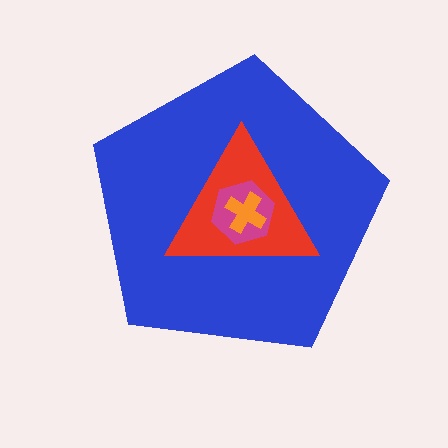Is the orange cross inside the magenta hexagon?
Yes.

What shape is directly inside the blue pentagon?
The red triangle.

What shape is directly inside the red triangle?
The magenta hexagon.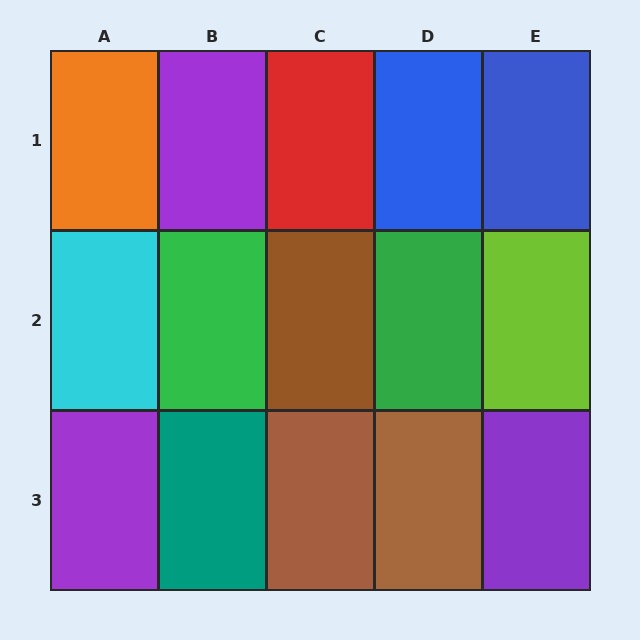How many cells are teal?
1 cell is teal.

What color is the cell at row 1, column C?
Red.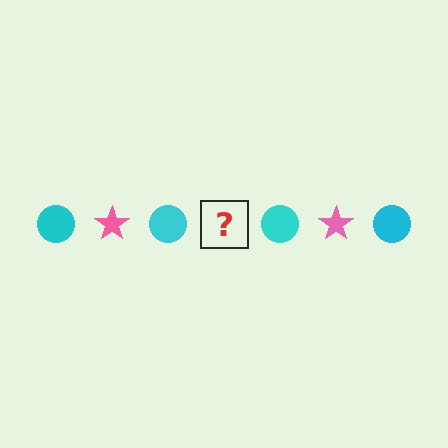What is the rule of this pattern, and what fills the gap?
The rule is that the pattern alternates between cyan circle and pink star. The gap should be filled with a pink star.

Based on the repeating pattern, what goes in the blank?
The blank should be a pink star.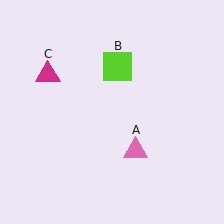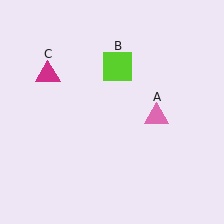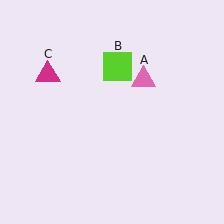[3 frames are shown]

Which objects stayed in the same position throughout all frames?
Lime square (object B) and magenta triangle (object C) remained stationary.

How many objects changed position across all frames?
1 object changed position: pink triangle (object A).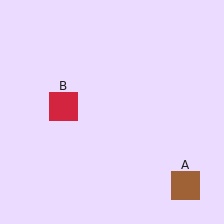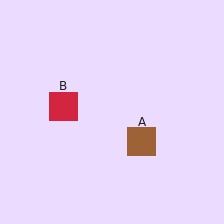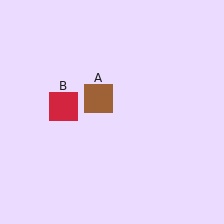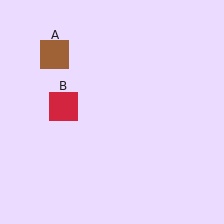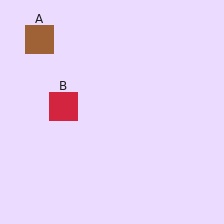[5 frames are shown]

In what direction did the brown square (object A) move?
The brown square (object A) moved up and to the left.